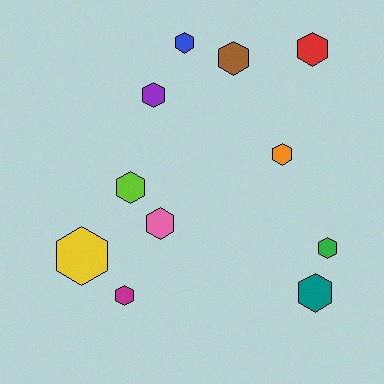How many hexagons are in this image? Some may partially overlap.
There are 11 hexagons.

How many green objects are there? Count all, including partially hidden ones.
There is 1 green object.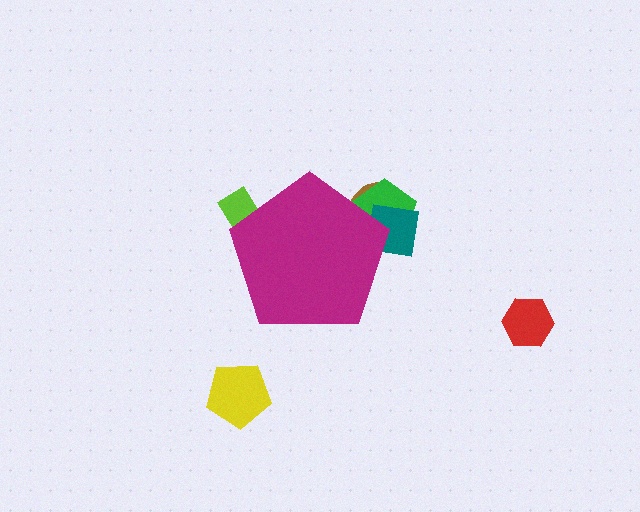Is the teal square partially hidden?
Yes, the teal square is partially hidden behind the magenta pentagon.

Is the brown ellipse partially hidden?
Yes, the brown ellipse is partially hidden behind the magenta pentagon.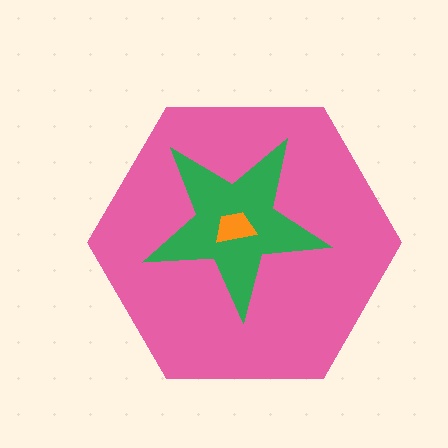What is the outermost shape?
The pink hexagon.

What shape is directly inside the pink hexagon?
The green star.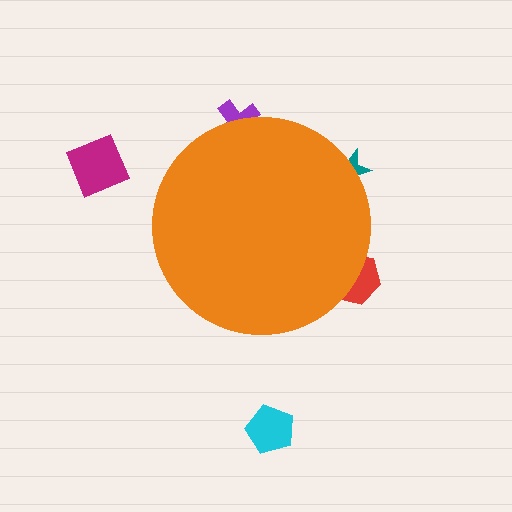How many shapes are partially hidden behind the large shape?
3 shapes are partially hidden.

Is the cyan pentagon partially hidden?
No, the cyan pentagon is fully visible.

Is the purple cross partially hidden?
Yes, the purple cross is partially hidden behind the orange circle.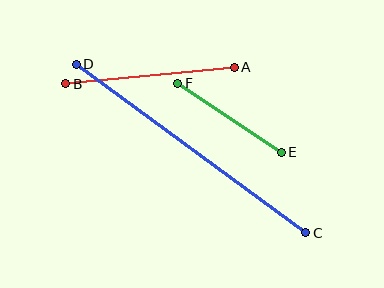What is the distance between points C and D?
The distance is approximately 285 pixels.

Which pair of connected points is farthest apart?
Points C and D are farthest apart.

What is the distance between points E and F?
The distance is approximately 124 pixels.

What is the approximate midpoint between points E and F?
The midpoint is at approximately (229, 118) pixels.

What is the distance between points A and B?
The distance is approximately 169 pixels.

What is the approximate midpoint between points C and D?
The midpoint is at approximately (191, 149) pixels.